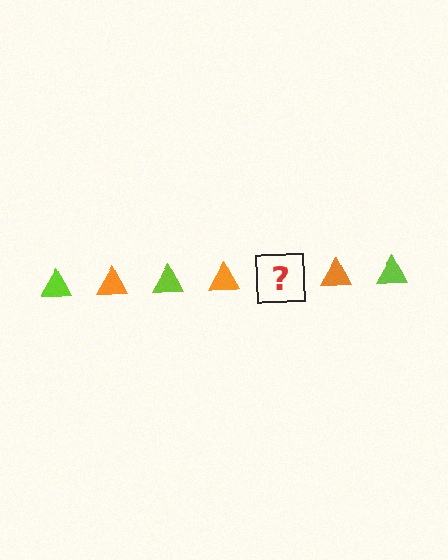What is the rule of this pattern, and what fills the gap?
The rule is that the pattern cycles through lime, orange triangles. The gap should be filled with a lime triangle.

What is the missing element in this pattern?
The missing element is a lime triangle.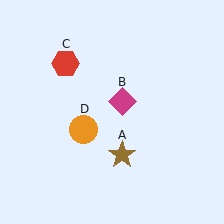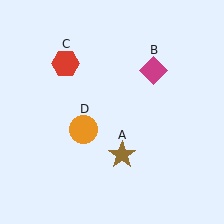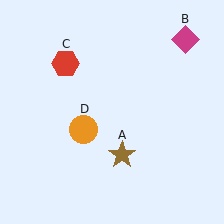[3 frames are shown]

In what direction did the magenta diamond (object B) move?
The magenta diamond (object B) moved up and to the right.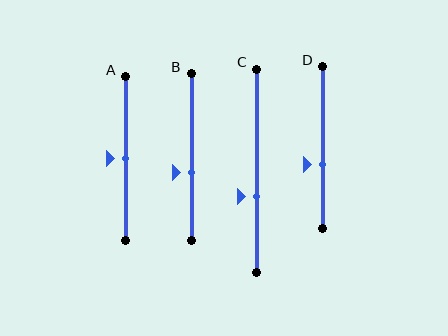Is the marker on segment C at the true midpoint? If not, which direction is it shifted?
No, the marker on segment C is shifted downward by about 13% of the segment length.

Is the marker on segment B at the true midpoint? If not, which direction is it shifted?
No, the marker on segment B is shifted downward by about 10% of the segment length.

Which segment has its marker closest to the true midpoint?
Segment A has its marker closest to the true midpoint.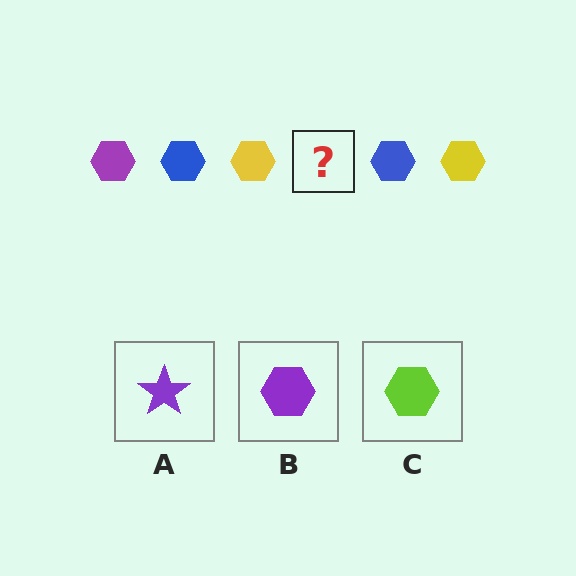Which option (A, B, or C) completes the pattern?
B.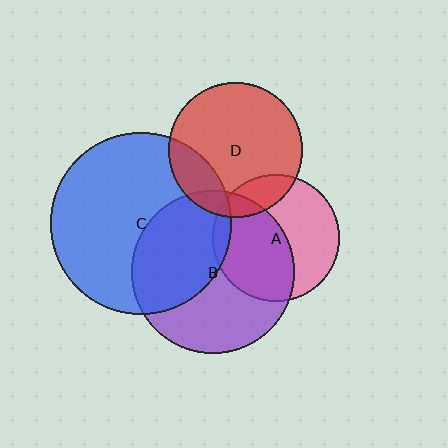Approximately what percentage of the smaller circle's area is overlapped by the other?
Approximately 10%.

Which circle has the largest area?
Circle C (blue).